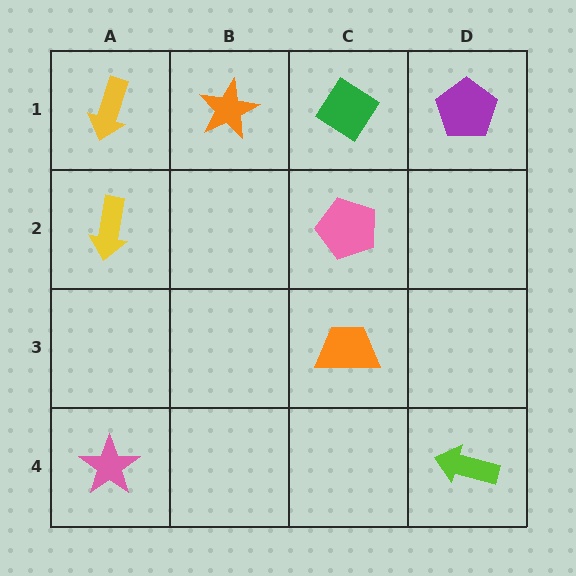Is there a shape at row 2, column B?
No, that cell is empty.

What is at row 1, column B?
An orange star.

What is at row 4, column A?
A pink star.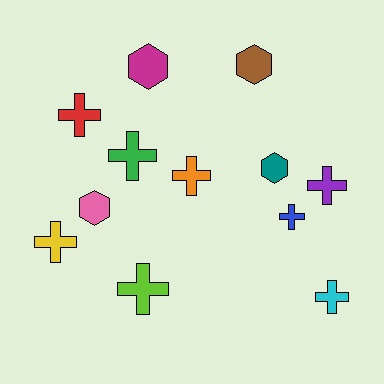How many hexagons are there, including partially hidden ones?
There are 4 hexagons.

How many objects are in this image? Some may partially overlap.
There are 12 objects.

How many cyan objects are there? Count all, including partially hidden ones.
There is 1 cyan object.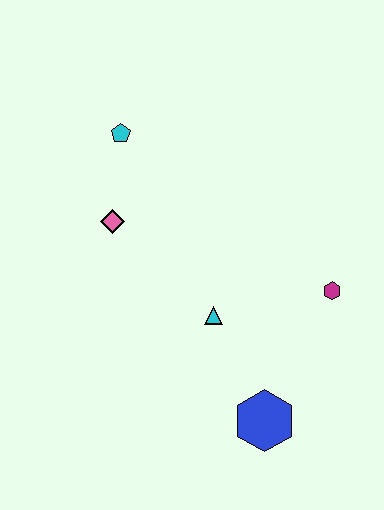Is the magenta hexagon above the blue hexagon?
Yes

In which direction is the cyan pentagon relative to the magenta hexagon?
The cyan pentagon is to the left of the magenta hexagon.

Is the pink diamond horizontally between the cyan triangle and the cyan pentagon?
No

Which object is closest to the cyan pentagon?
The pink diamond is closest to the cyan pentagon.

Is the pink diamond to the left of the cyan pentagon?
Yes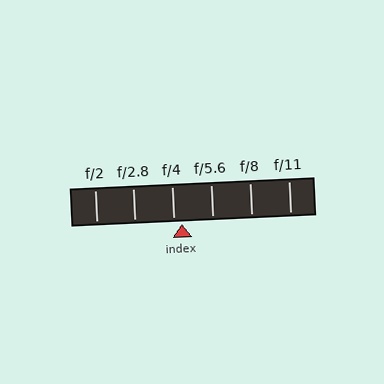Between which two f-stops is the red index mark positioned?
The index mark is between f/4 and f/5.6.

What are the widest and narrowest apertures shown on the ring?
The widest aperture shown is f/2 and the narrowest is f/11.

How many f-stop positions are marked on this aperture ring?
There are 6 f-stop positions marked.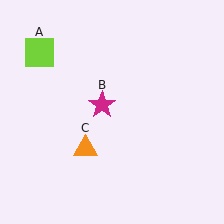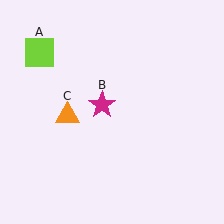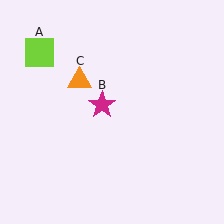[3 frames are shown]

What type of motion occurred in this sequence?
The orange triangle (object C) rotated clockwise around the center of the scene.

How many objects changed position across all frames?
1 object changed position: orange triangle (object C).